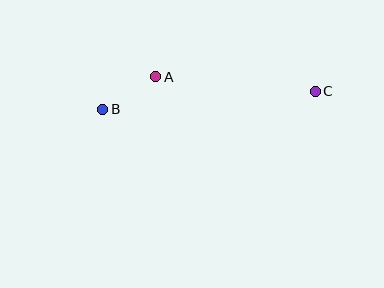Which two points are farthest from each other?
Points B and C are farthest from each other.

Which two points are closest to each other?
Points A and B are closest to each other.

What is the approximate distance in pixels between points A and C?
The distance between A and C is approximately 160 pixels.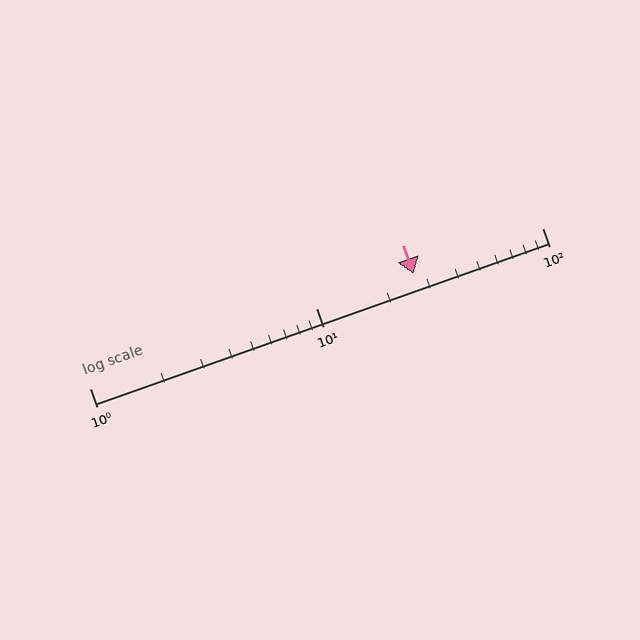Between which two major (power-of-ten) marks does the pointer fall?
The pointer is between 10 and 100.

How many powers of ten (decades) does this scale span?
The scale spans 2 decades, from 1 to 100.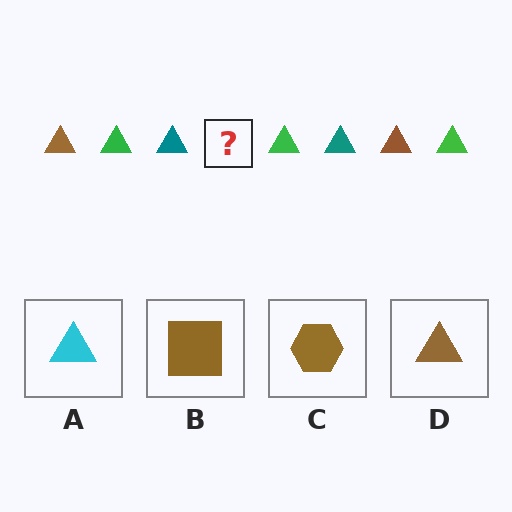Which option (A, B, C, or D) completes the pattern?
D.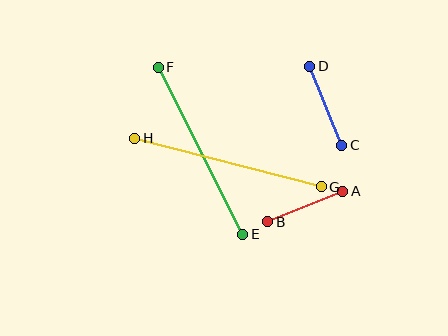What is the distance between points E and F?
The distance is approximately 187 pixels.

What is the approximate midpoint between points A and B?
The midpoint is at approximately (305, 207) pixels.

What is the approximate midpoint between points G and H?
The midpoint is at approximately (228, 163) pixels.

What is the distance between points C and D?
The distance is approximately 85 pixels.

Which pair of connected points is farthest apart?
Points G and H are farthest apart.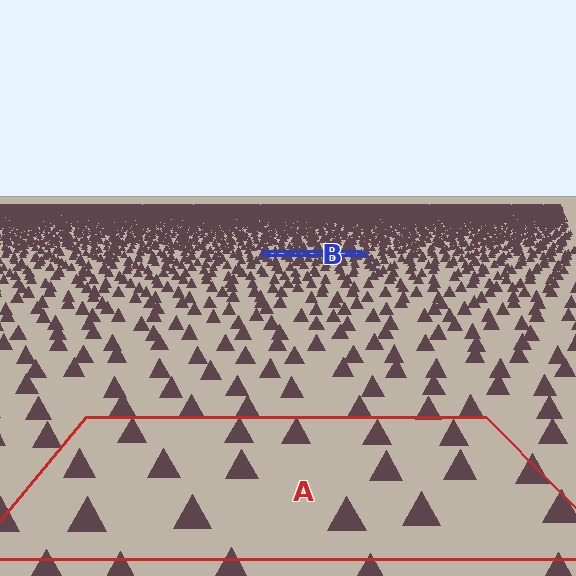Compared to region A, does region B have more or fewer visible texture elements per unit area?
Region B has more texture elements per unit area — they are packed more densely because it is farther away.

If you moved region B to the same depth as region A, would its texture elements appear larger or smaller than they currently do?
They would appear larger. At a closer depth, the same texture elements are projected at a bigger on-screen size.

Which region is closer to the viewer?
Region A is closer. The texture elements there are larger and more spread out.